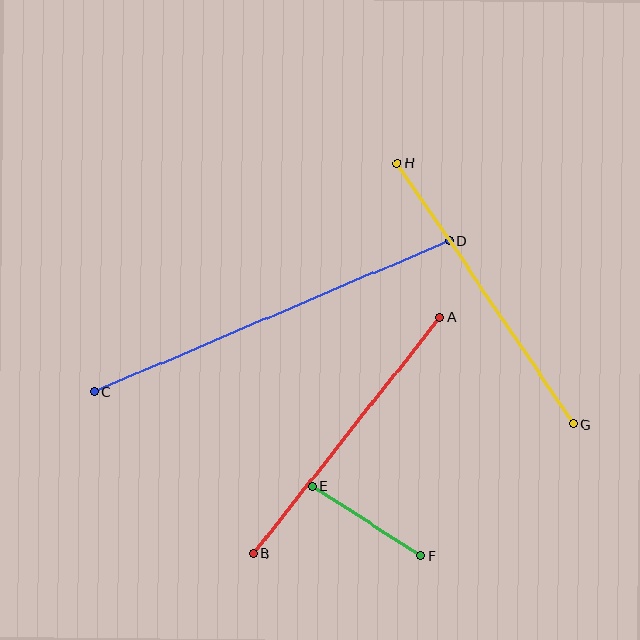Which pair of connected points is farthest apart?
Points C and D are farthest apart.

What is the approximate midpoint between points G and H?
The midpoint is at approximately (485, 294) pixels.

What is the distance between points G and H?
The distance is approximately 315 pixels.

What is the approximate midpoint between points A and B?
The midpoint is at approximately (346, 436) pixels.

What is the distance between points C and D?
The distance is approximately 385 pixels.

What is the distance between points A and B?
The distance is approximately 301 pixels.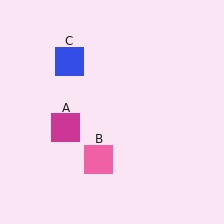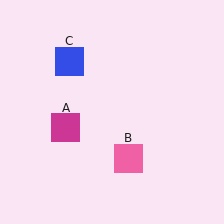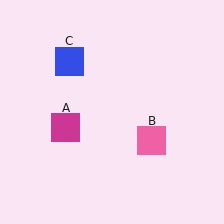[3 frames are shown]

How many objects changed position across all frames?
1 object changed position: pink square (object B).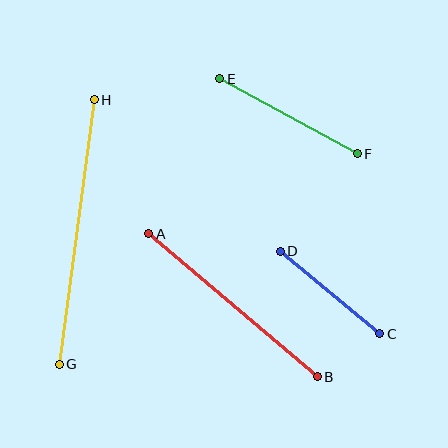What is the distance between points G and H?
The distance is approximately 267 pixels.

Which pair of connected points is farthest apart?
Points G and H are farthest apart.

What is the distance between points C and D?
The distance is approximately 129 pixels.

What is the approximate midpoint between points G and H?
The midpoint is at approximately (77, 232) pixels.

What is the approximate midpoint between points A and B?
The midpoint is at approximately (233, 305) pixels.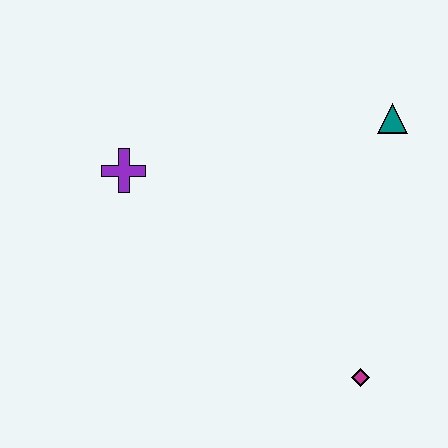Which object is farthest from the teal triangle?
The purple cross is farthest from the teal triangle.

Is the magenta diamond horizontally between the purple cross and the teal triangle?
Yes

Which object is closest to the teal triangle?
The magenta diamond is closest to the teal triangle.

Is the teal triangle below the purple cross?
No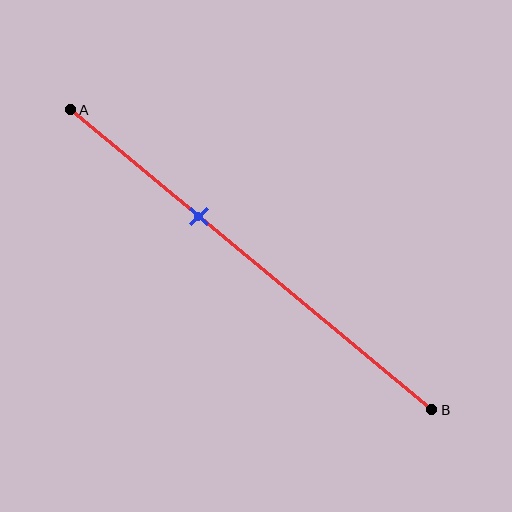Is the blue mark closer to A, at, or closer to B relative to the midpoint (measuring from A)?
The blue mark is closer to point A than the midpoint of segment AB.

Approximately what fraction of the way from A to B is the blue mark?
The blue mark is approximately 35% of the way from A to B.